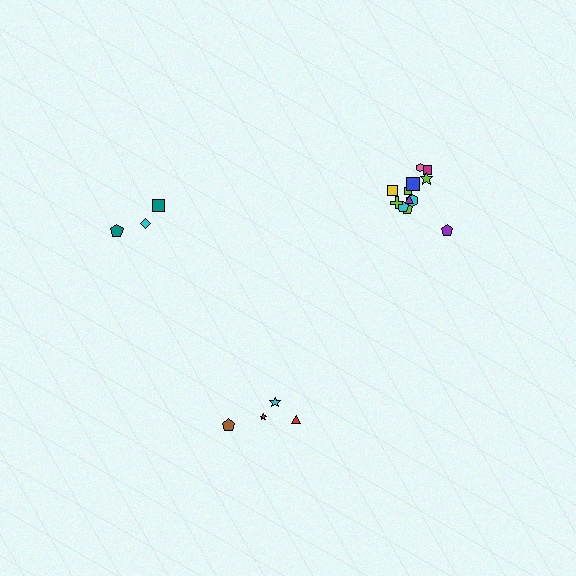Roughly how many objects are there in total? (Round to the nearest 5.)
Roughly 20 objects in total.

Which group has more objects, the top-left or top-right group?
The top-right group.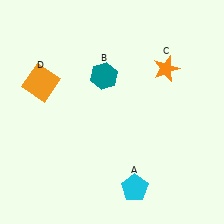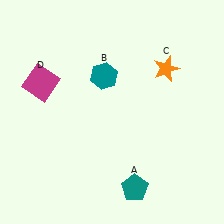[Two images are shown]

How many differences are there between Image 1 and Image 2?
There are 2 differences between the two images.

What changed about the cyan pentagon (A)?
In Image 1, A is cyan. In Image 2, it changed to teal.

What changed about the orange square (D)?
In Image 1, D is orange. In Image 2, it changed to magenta.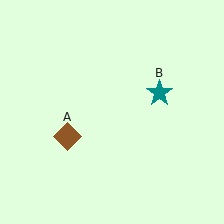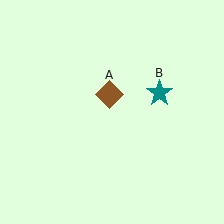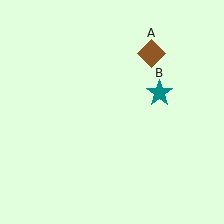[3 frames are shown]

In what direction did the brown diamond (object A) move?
The brown diamond (object A) moved up and to the right.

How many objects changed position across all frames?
1 object changed position: brown diamond (object A).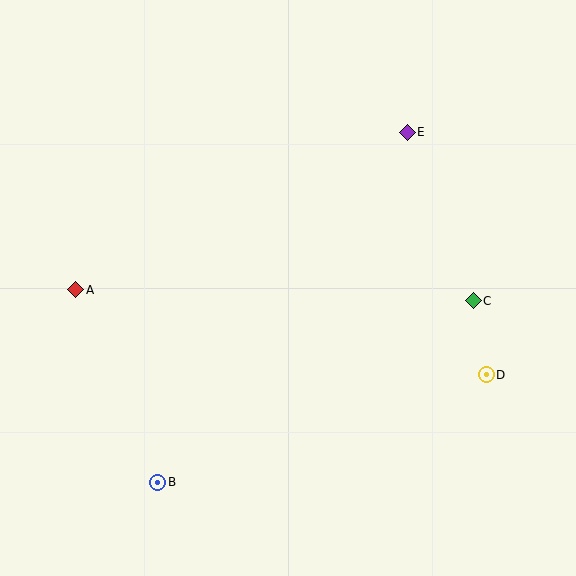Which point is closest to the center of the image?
Point C at (473, 301) is closest to the center.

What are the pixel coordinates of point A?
Point A is at (76, 290).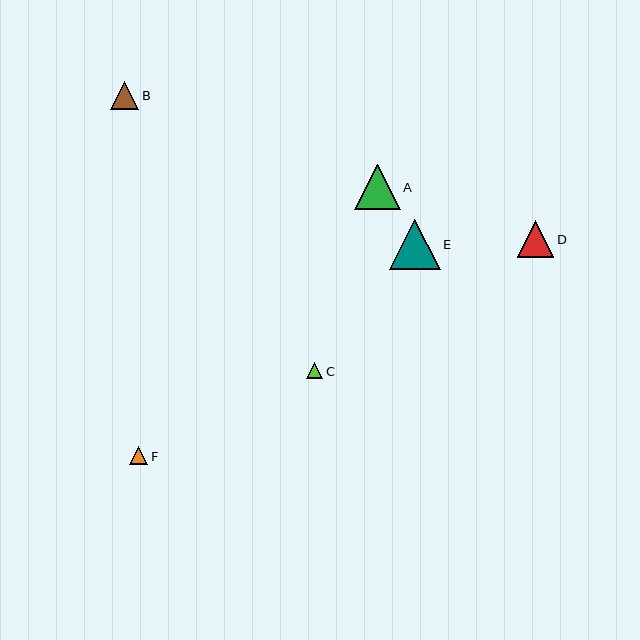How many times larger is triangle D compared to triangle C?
Triangle D is approximately 2.2 times the size of triangle C.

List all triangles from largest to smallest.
From largest to smallest: E, A, D, B, F, C.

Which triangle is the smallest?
Triangle C is the smallest with a size of approximately 17 pixels.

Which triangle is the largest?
Triangle E is the largest with a size of approximately 51 pixels.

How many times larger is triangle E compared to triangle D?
Triangle E is approximately 1.4 times the size of triangle D.